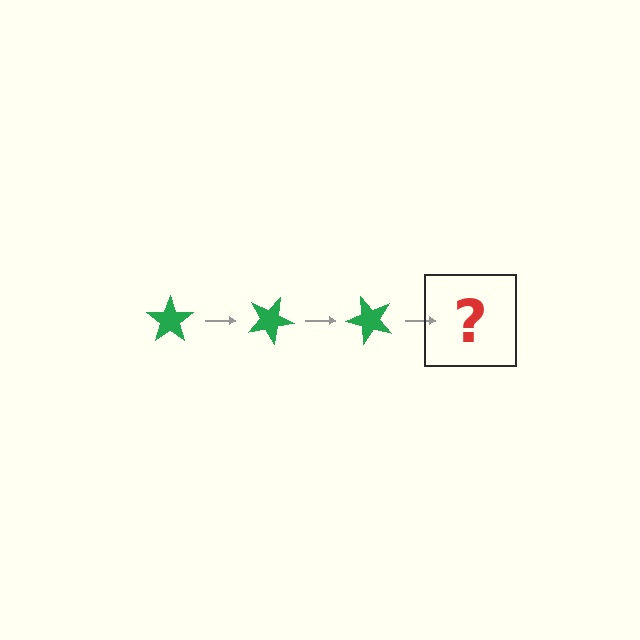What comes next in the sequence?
The next element should be a green star rotated 75 degrees.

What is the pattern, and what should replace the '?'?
The pattern is that the star rotates 25 degrees each step. The '?' should be a green star rotated 75 degrees.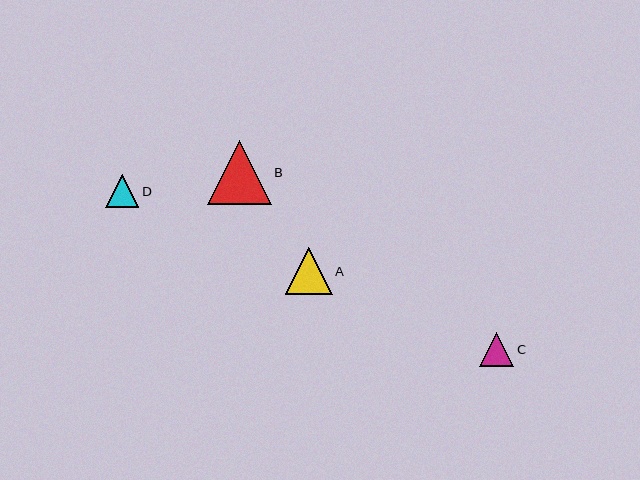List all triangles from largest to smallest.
From largest to smallest: B, A, C, D.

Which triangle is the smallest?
Triangle D is the smallest with a size of approximately 34 pixels.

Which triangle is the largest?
Triangle B is the largest with a size of approximately 64 pixels.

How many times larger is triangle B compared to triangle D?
Triangle B is approximately 1.9 times the size of triangle D.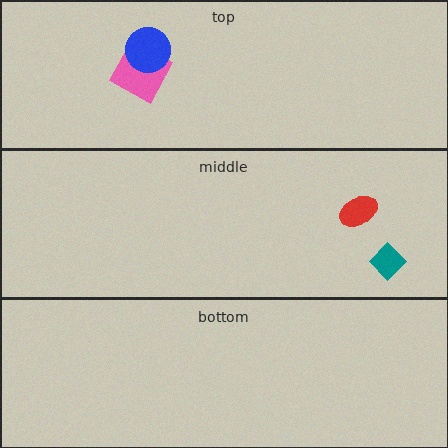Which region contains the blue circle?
The top region.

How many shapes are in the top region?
2.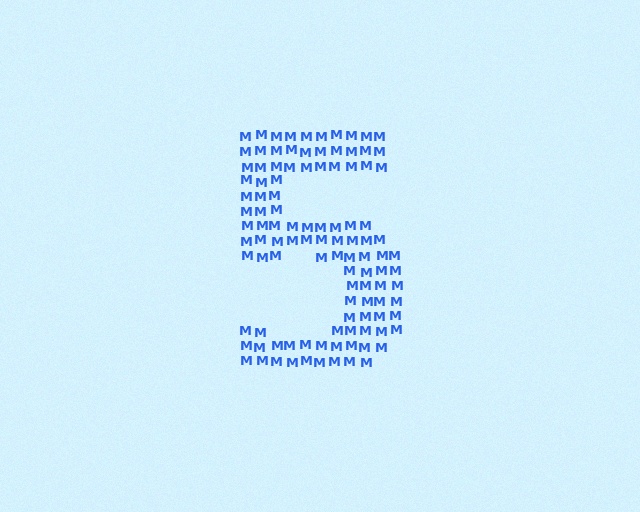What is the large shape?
The large shape is the digit 5.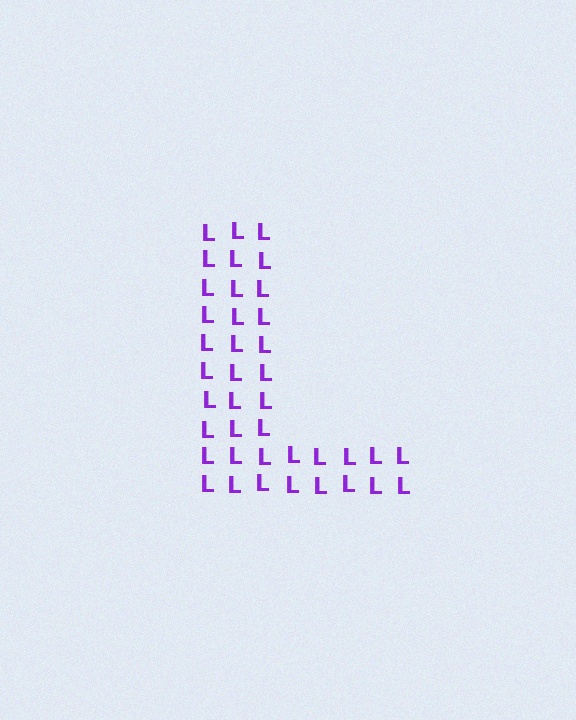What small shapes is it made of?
It is made of small letter L's.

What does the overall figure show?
The overall figure shows the letter L.